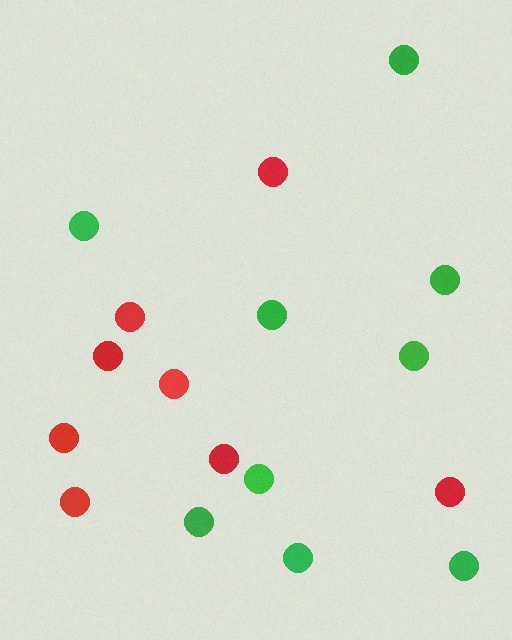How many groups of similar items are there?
There are 2 groups: one group of red circles (8) and one group of green circles (9).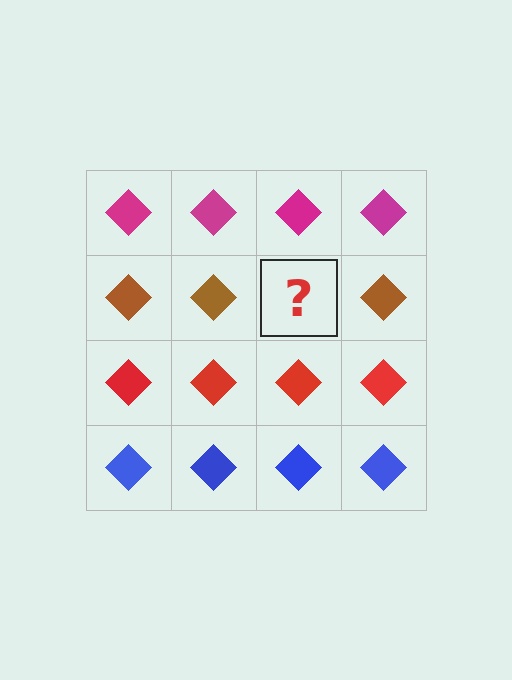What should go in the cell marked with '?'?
The missing cell should contain a brown diamond.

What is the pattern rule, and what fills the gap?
The rule is that each row has a consistent color. The gap should be filled with a brown diamond.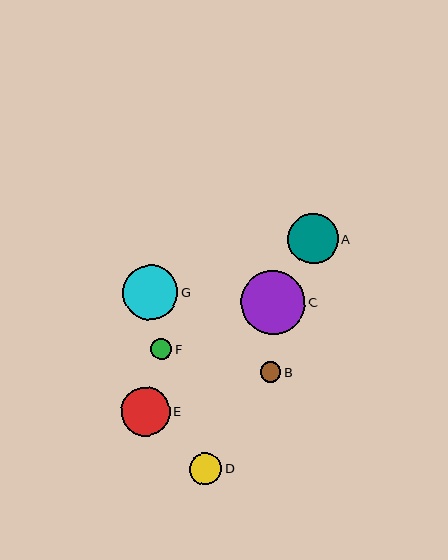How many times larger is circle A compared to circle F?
Circle A is approximately 2.4 times the size of circle F.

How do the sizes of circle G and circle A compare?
Circle G and circle A are approximately the same size.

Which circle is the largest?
Circle C is the largest with a size of approximately 64 pixels.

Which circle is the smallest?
Circle B is the smallest with a size of approximately 21 pixels.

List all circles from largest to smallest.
From largest to smallest: C, G, A, E, D, F, B.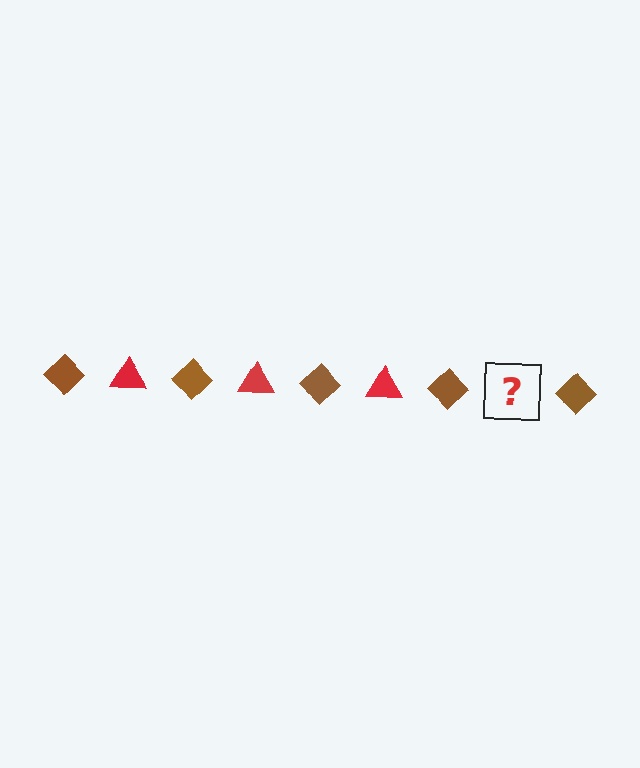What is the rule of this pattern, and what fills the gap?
The rule is that the pattern alternates between brown diamond and red triangle. The gap should be filled with a red triangle.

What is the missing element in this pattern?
The missing element is a red triangle.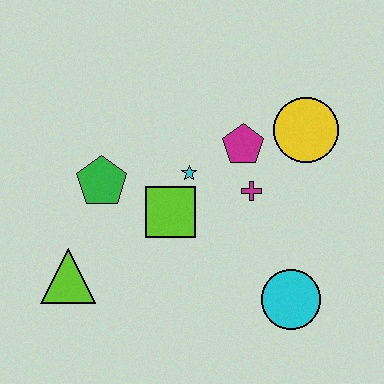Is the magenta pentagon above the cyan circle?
Yes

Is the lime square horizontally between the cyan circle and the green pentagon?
Yes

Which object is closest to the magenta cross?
The magenta pentagon is closest to the magenta cross.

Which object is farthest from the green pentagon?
The cyan circle is farthest from the green pentagon.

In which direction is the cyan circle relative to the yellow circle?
The cyan circle is below the yellow circle.